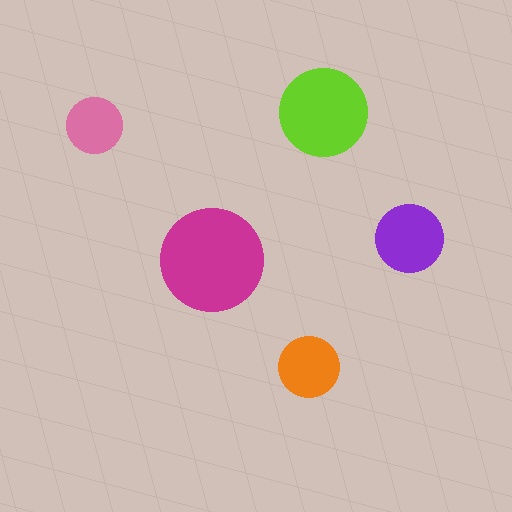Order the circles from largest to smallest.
the magenta one, the lime one, the purple one, the orange one, the pink one.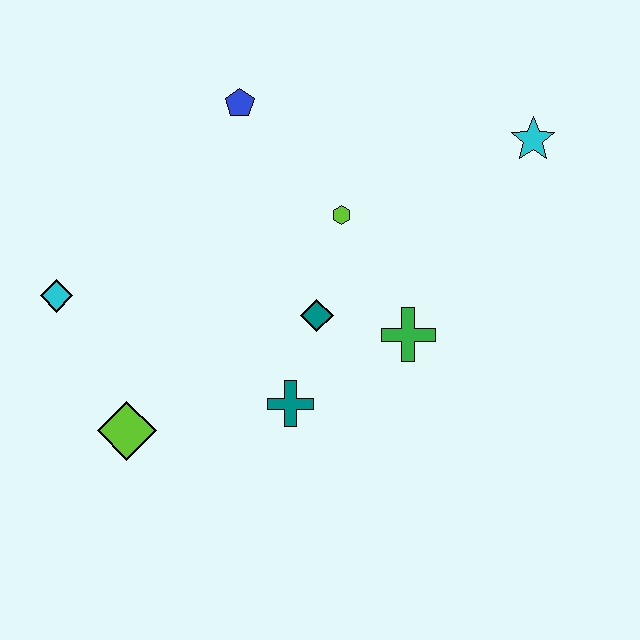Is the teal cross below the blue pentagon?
Yes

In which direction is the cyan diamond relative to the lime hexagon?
The cyan diamond is to the left of the lime hexagon.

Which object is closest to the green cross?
The teal diamond is closest to the green cross.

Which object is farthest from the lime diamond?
The cyan star is farthest from the lime diamond.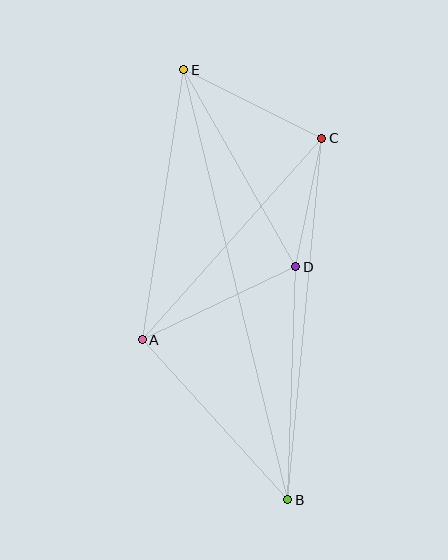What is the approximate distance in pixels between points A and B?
The distance between A and B is approximately 216 pixels.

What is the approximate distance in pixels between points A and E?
The distance between A and E is approximately 273 pixels.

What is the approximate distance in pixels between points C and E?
The distance between C and E is approximately 154 pixels.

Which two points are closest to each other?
Points C and D are closest to each other.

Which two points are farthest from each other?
Points B and E are farthest from each other.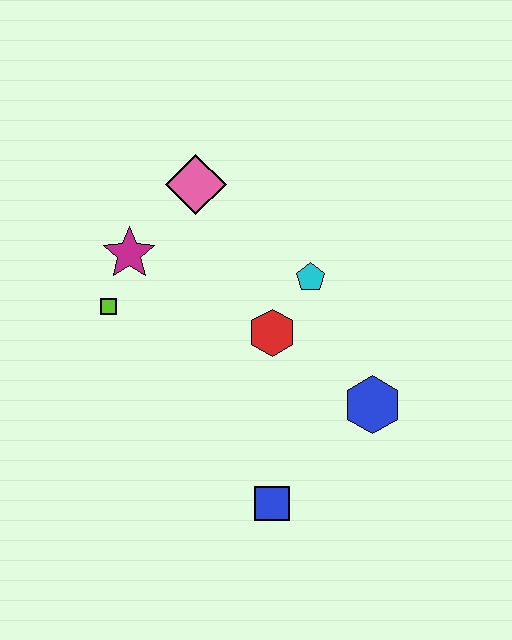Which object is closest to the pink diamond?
The magenta star is closest to the pink diamond.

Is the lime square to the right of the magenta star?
No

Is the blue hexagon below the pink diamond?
Yes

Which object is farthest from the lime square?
The blue hexagon is farthest from the lime square.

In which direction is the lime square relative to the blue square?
The lime square is above the blue square.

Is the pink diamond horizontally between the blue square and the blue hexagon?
No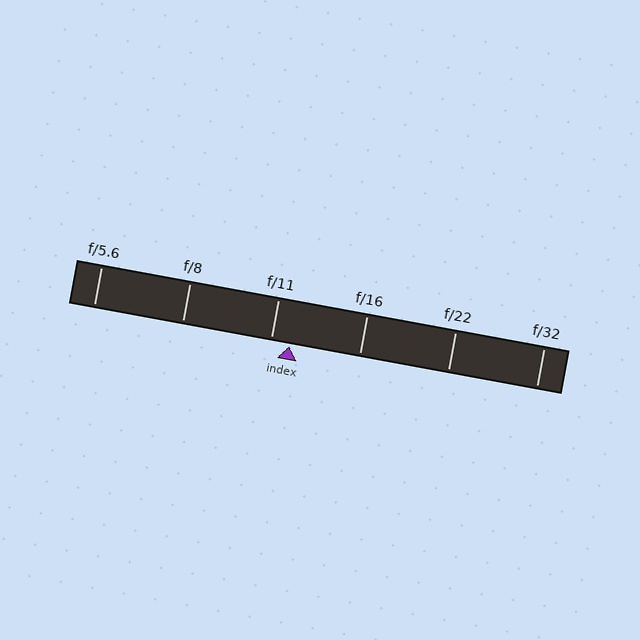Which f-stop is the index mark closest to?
The index mark is closest to f/11.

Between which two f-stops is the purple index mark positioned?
The index mark is between f/11 and f/16.